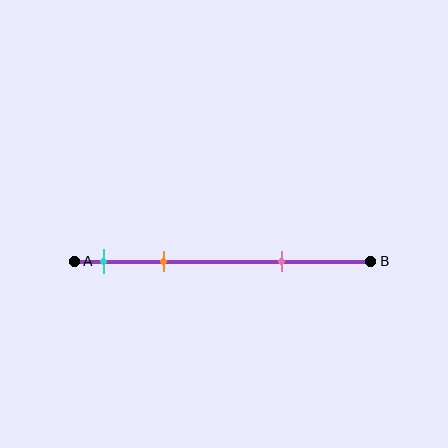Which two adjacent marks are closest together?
The cyan and orange marks are the closest adjacent pair.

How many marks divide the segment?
There are 3 marks dividing the segment.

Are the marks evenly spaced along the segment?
No, the marks are not evenly spaced.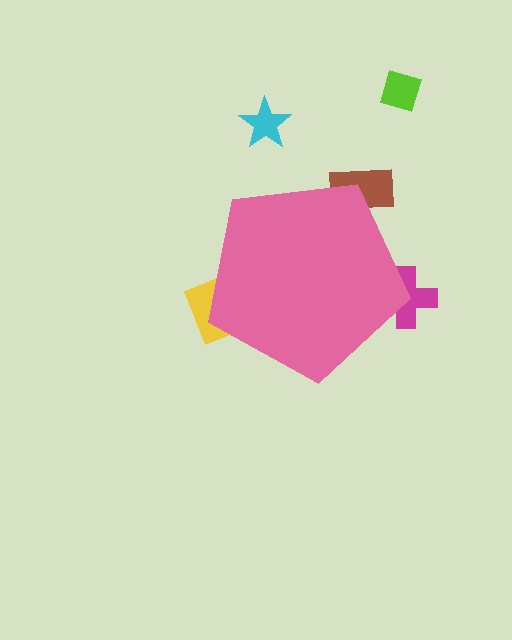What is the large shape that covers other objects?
A pink pentagon.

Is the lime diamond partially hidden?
No, the lime diamond is fully visible.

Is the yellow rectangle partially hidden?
Yes, the yellow rectangle is partially hidden behind the pink pentagon.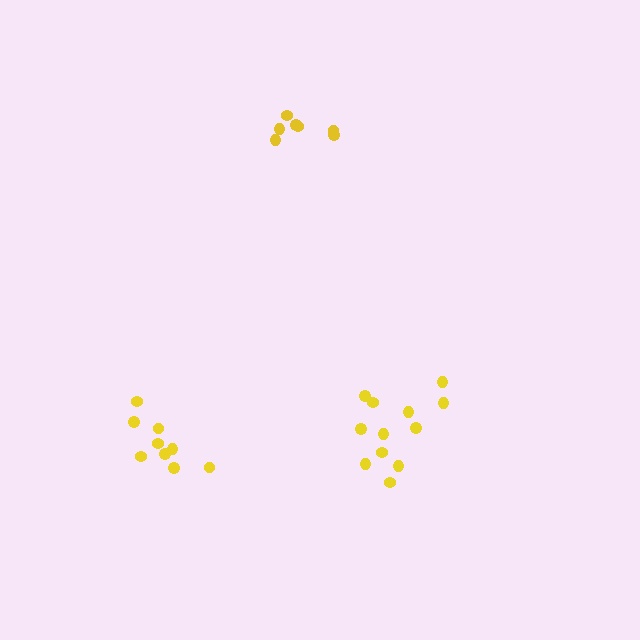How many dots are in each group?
Group 1: 9 dots, Group 2: 7 dots, Group 3: 12 dots (28 total).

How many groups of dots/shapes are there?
There are 3 groups.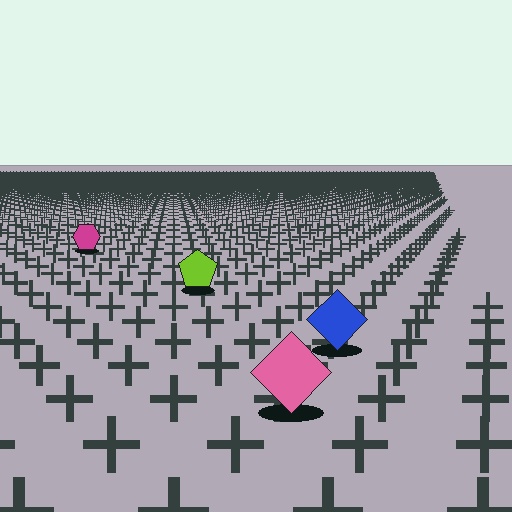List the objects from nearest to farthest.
From nearest to farthest: the pink diamond, the blue diamond, the lime pentagon, the magenta hexagon.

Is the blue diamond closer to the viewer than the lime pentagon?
Yes. The blue diamond is closer — you can tell from the texture gradient: the ground texture is coarser near it.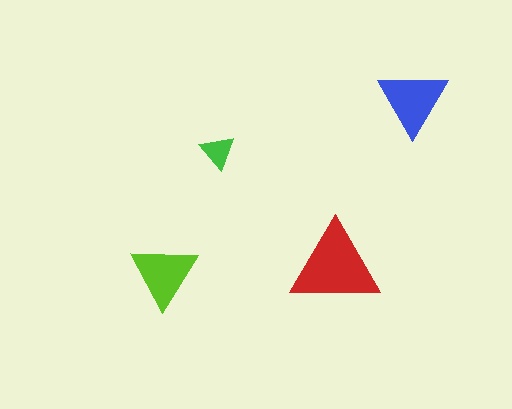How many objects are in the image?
There are 4 objects in the image.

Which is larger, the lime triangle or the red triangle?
The red one.